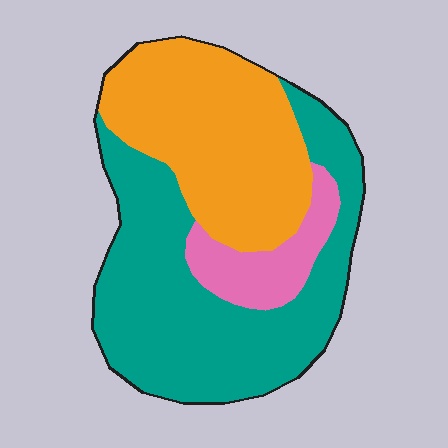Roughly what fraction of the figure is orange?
Orange takes up between a quarter and a half of the figure.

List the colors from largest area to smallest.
From largest to smallest: teal, orange, pink.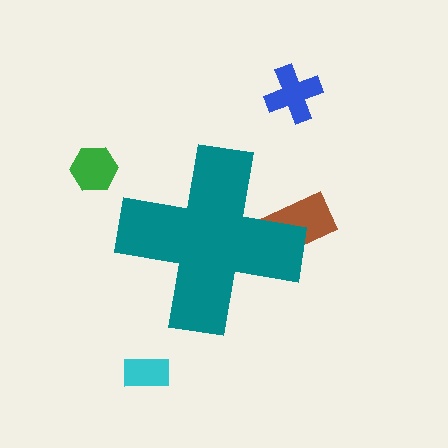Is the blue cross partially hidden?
No, the blue cross is fully visible.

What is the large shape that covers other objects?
A teal cross.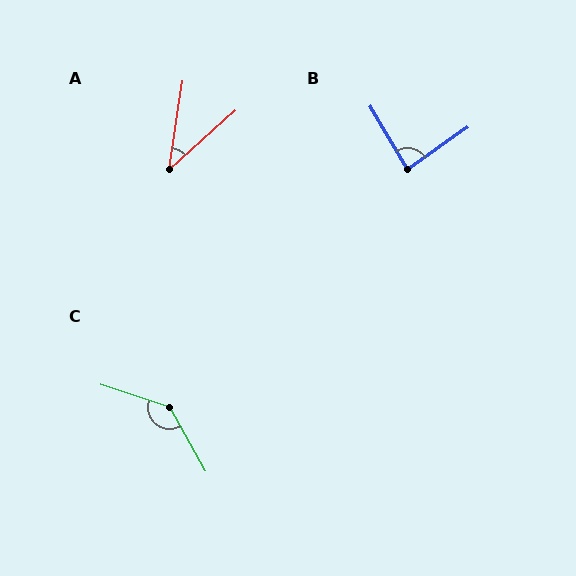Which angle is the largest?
C, at approximately 138 degrees.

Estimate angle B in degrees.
Approximately 86 degrees.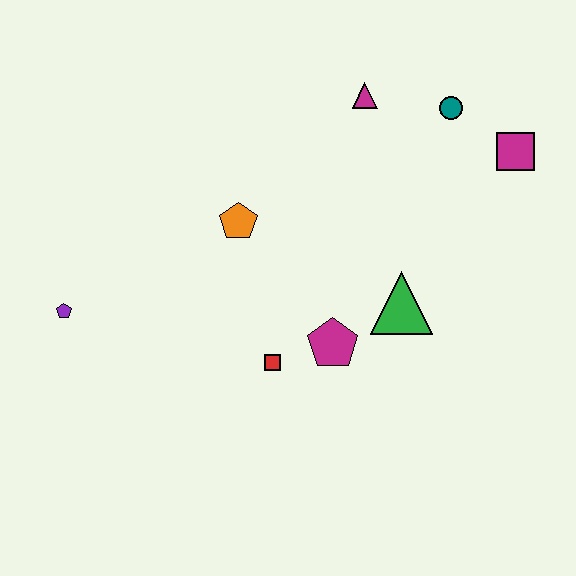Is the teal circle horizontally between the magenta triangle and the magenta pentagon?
No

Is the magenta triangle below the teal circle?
No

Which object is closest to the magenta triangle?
The teal circle is closest to the magenta triangle.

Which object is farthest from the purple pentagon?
The magenta square is farthest from the purple pentagon.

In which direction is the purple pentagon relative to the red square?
The purple pentagon is to the left of the red square.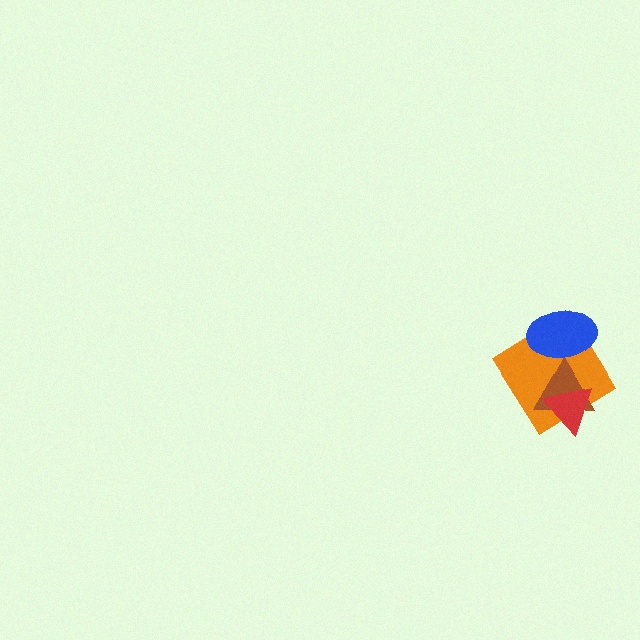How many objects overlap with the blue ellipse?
2 objects overlap with the blue ellipse.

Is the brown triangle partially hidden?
Yes, it is partially covered by another shape.